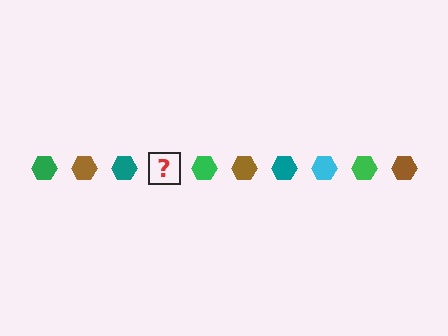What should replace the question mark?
The question mark should be replaced with a cyan hexagon.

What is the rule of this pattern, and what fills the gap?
The rule is that the pattern cycles through green, brown, teal, cyan hexagons. The gap should be filled with a cyan hexagon.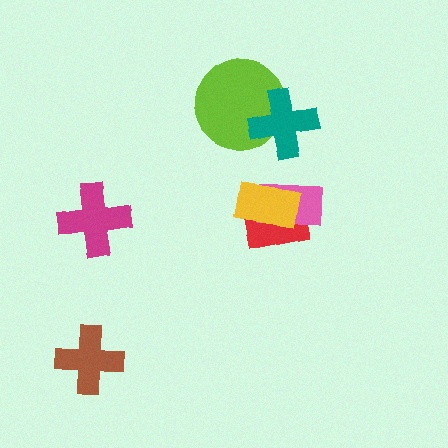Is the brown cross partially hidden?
No, no other shape covers it.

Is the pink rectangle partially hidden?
Yes, it is partially covered by another shape.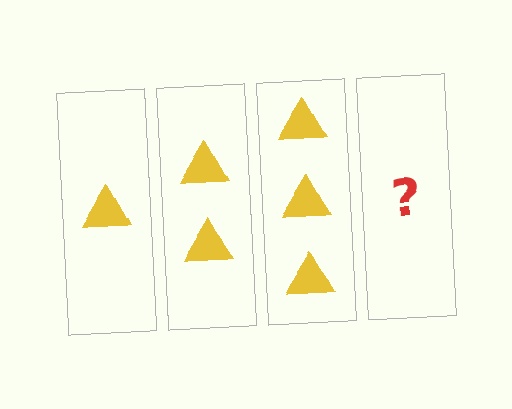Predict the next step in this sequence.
The next step is 4 triangles.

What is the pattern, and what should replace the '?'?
The pattern is that each step adds one more triangle. The '?' should be 4 triangles.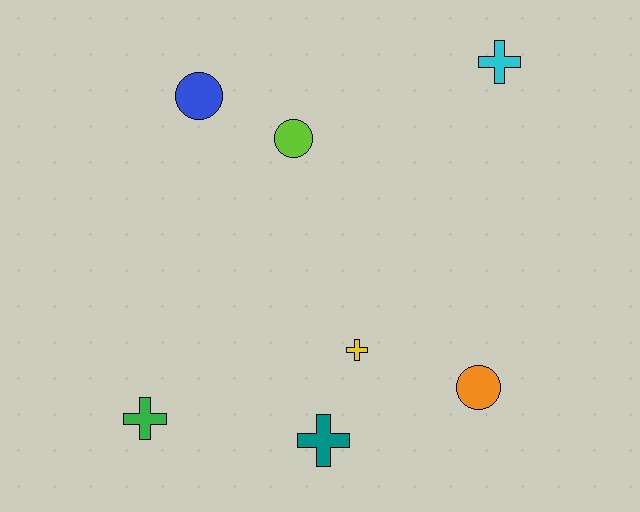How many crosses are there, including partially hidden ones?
There are 4 crosses.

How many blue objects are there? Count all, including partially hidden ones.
There is 1 blue object.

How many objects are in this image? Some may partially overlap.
There are 7 objects.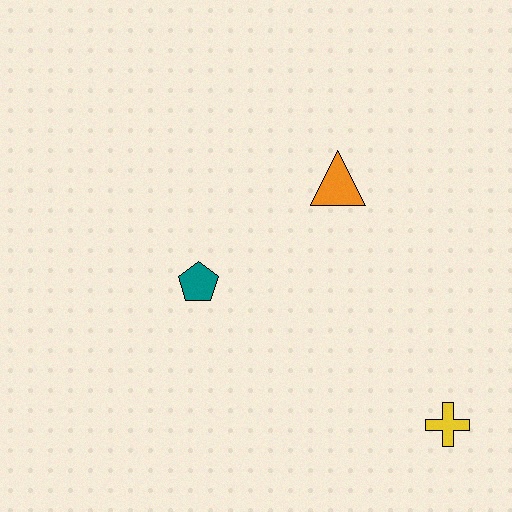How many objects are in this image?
There are 3 objects.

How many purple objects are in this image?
There are no purple objects.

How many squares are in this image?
There are no squares.